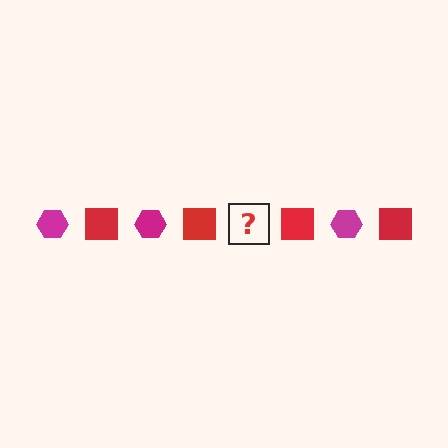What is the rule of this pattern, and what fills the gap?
The rule is that the pattern alternates between magenta hexagon and red square. The gap should be filled with a magenta hexagon.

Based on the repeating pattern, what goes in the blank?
The blank should be a magenta hexagon.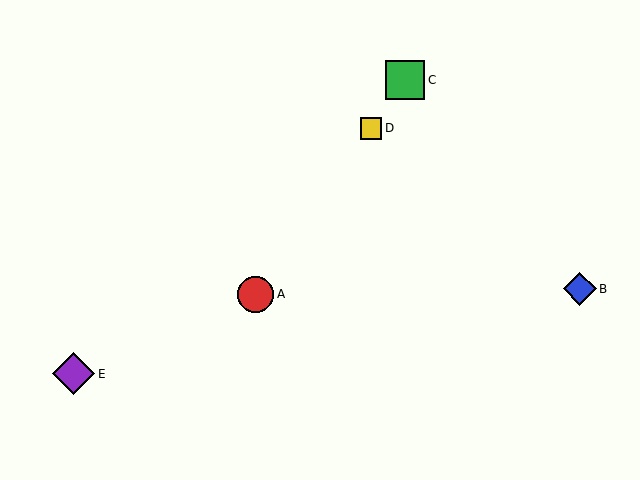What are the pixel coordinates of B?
Object B is at (580, 289).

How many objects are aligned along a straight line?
3 objects (A, C, D) are aligned along a straight line.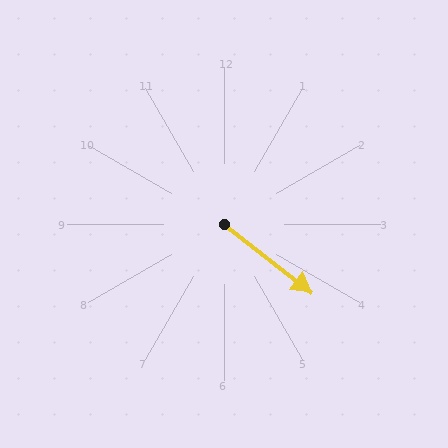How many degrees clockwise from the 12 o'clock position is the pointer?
Approximately 128 degrees.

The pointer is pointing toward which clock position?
Roughly 4 o'clock.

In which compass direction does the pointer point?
Southeast.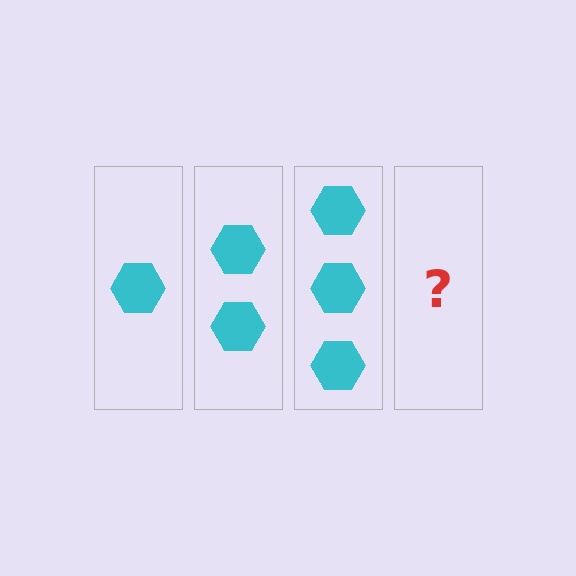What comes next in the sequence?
The next element should be 4 hexagons.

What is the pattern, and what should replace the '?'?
The pattern is that each step adds one more hexagon. The '?' should be 4 hexagons.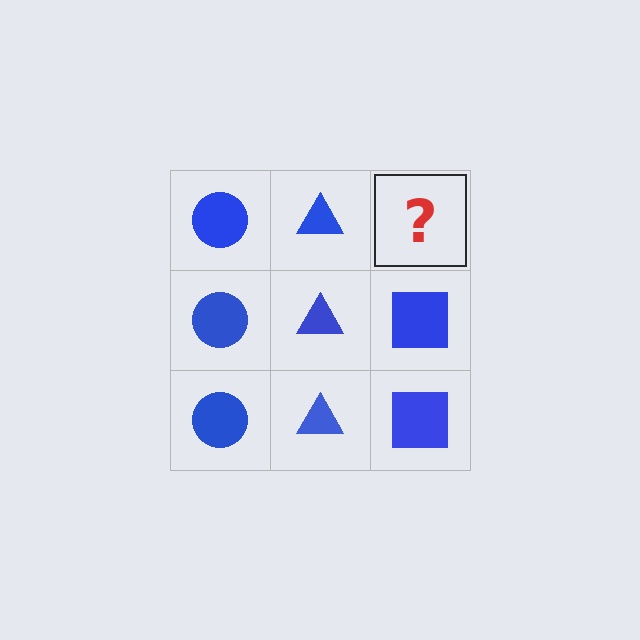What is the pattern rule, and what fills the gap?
The rule is that each column has a consistent shape. The gap should be filled with a blue square.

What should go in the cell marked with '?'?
The missing cell should contain a blue square.